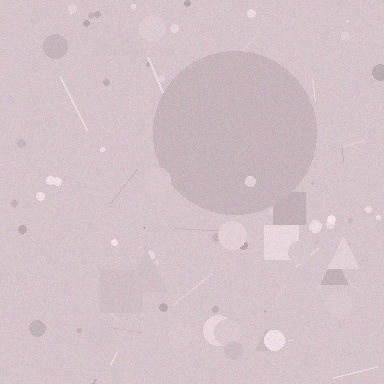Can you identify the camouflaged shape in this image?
The camouflaged shape is a circle.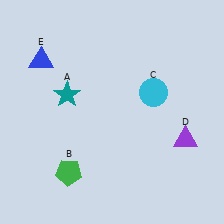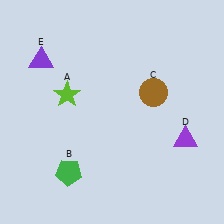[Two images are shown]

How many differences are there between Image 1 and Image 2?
There are 3 differences between the two images.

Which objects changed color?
A changed from teal to lime. C changed from cyan to brown. E changed from blue to purple.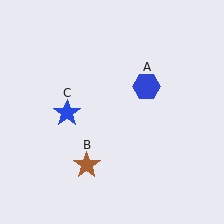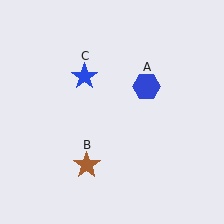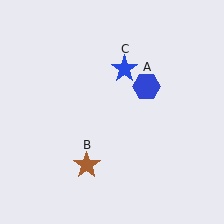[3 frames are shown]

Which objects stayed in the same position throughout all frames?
Blue hexagon (object A) and brown star (object B) remained stationary.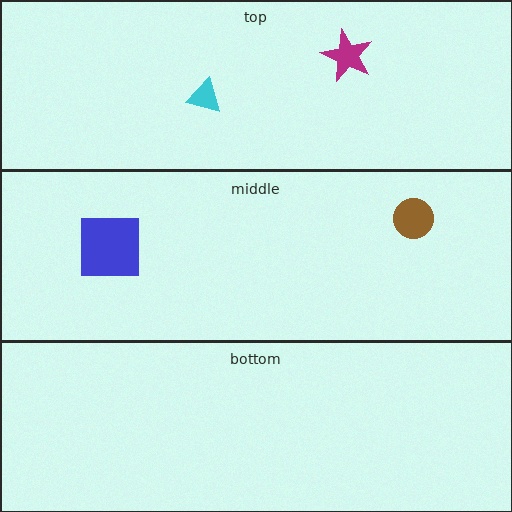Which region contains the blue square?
The middle region.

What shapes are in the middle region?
The brown circle, the blue square.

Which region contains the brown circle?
The middle region.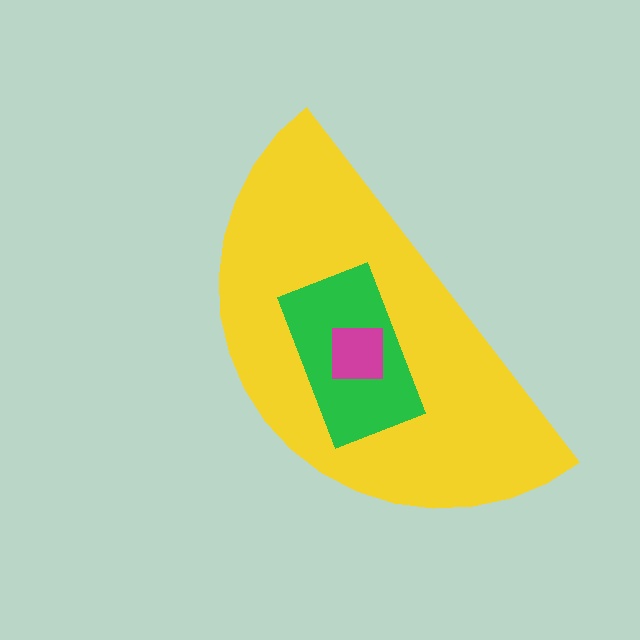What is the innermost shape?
The magenta square.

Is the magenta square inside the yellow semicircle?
Yes.